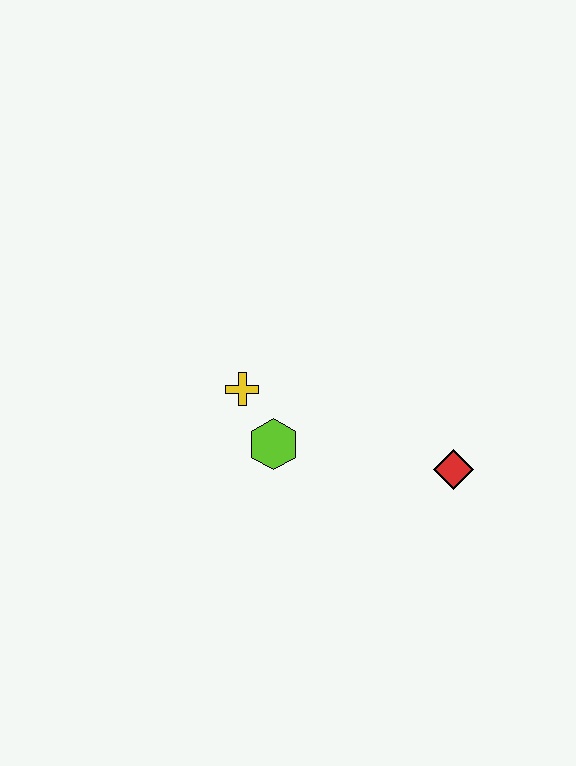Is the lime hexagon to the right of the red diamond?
No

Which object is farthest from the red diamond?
The yellow cross is farthest from the red diamond.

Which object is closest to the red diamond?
The lime hexagon is closest to the red diamond.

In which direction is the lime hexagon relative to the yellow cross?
The lime hexagon is below the yellow cross.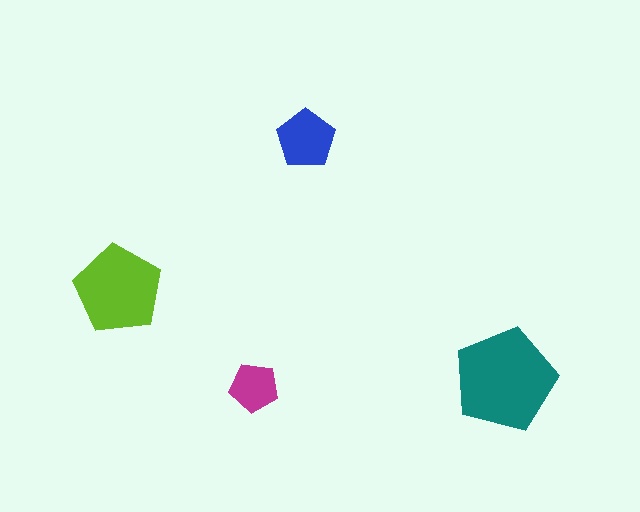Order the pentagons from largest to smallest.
the teal one, the lime one, the blue one, the magenta one.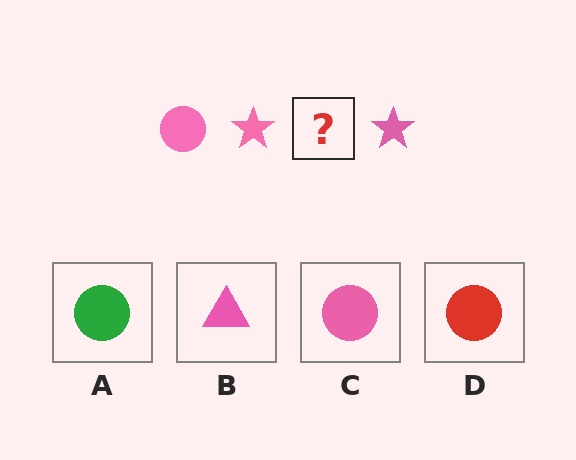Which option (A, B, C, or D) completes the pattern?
C.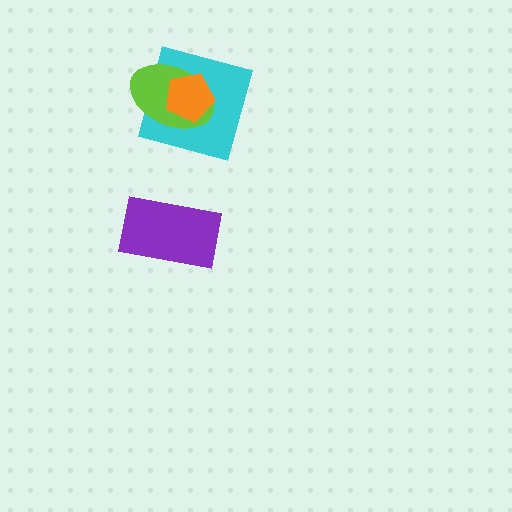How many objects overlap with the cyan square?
2 objects overlap with the cyan square.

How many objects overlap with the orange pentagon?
2 objects overlap with the orange pentagon.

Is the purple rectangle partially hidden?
No, no other shape covers it.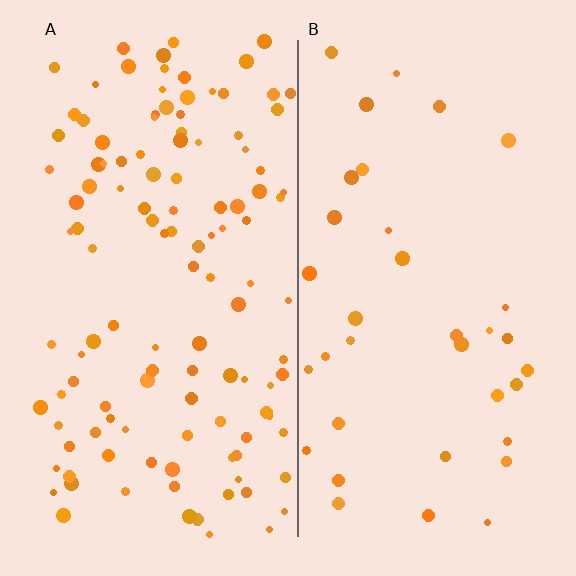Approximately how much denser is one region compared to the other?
Approximately 3.3× — region A over region B.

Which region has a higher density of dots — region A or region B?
A (the left).